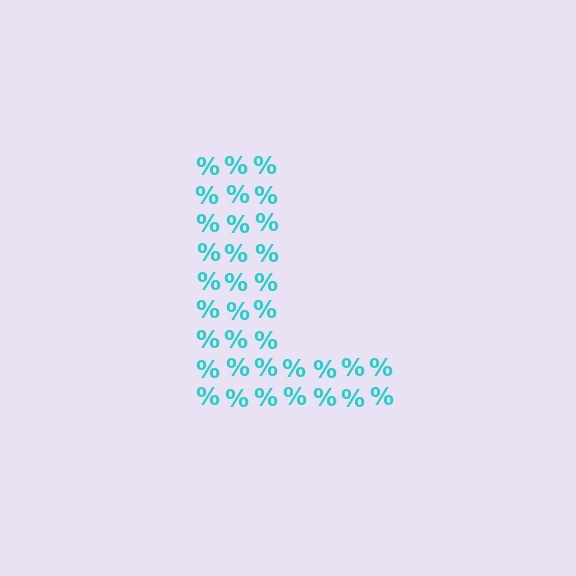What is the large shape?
The large shape is the letter L.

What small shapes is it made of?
It is made of small percent signs.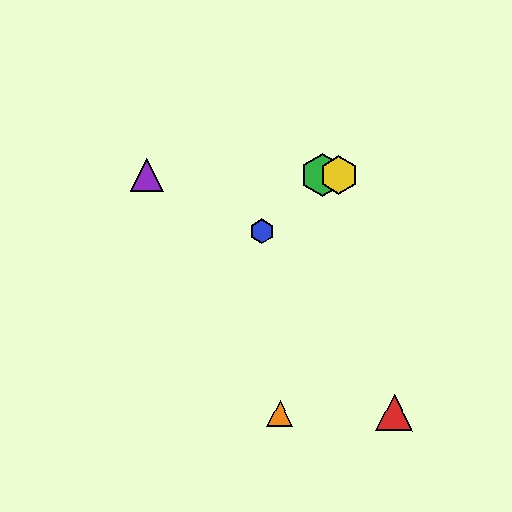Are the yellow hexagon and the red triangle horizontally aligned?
No, the yellow hexagon is at y≈175 and the red triangle is at y≈413.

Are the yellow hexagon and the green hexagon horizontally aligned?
Yes, both are at y≈175.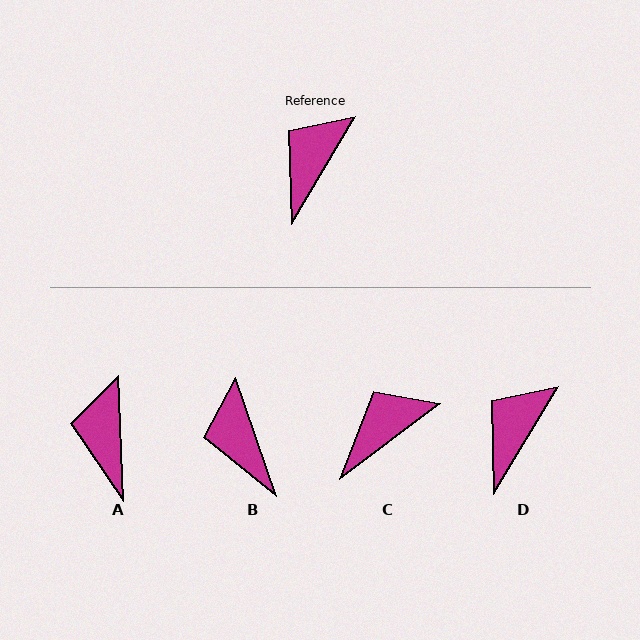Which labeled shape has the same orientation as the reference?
D.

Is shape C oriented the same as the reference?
No, it is off by about 22 degrees.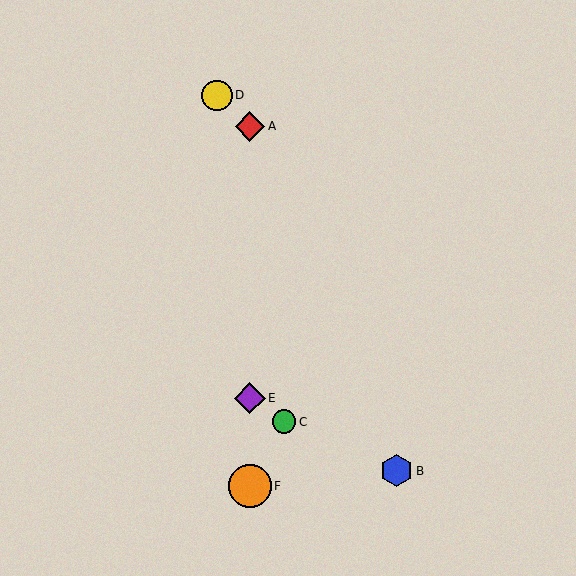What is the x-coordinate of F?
Object F is at x≈250.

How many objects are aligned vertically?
3 objects (A, E, F) are aligned vertically.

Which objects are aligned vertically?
Objects A, E, F are aligned vertically.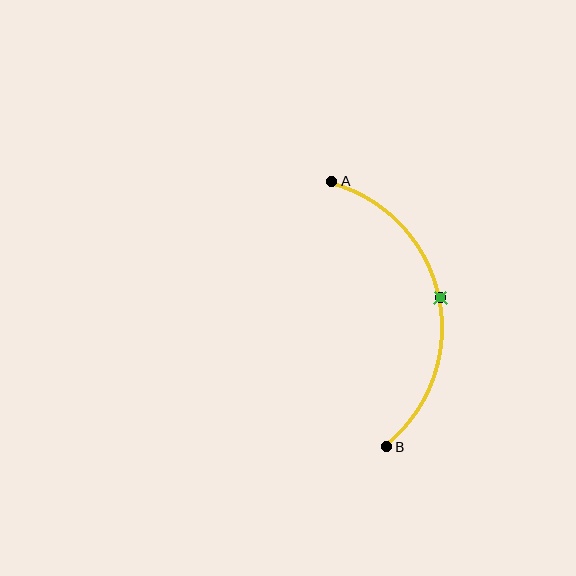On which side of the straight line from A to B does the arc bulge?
The arc bulges to the right of the straight line connecting A and B.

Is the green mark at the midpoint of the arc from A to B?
Yes. The green mark lies on the arc at equal arc-length from both A and B — it is the arc midpoint.